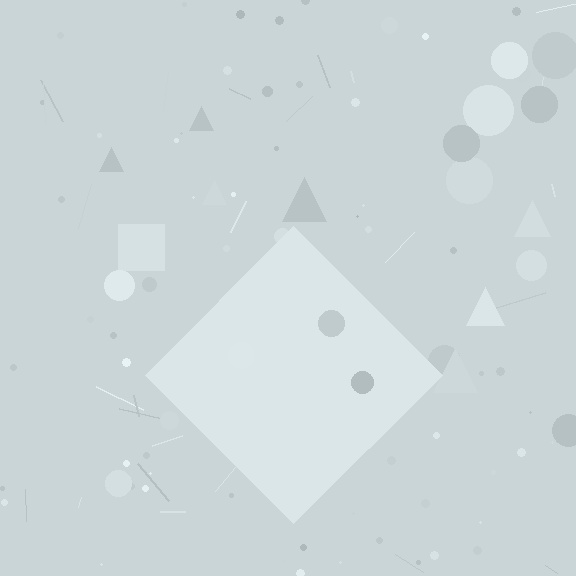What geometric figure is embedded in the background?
A diamond is embedded in the background.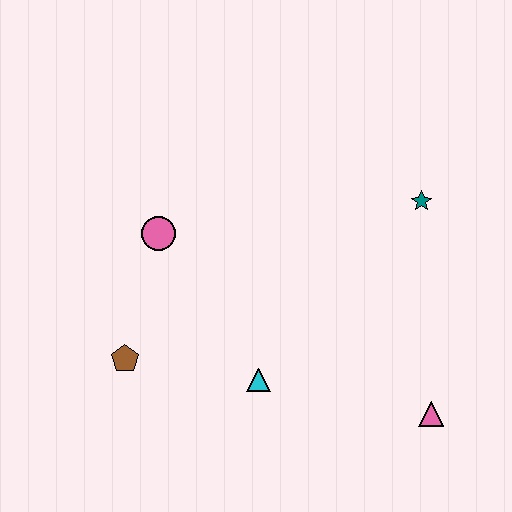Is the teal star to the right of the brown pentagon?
Yes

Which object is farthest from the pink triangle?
The pink circle is farthest from the pink triangle.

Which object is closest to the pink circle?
The brown pentagon is closest to the pink circle.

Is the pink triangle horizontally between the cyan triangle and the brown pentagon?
No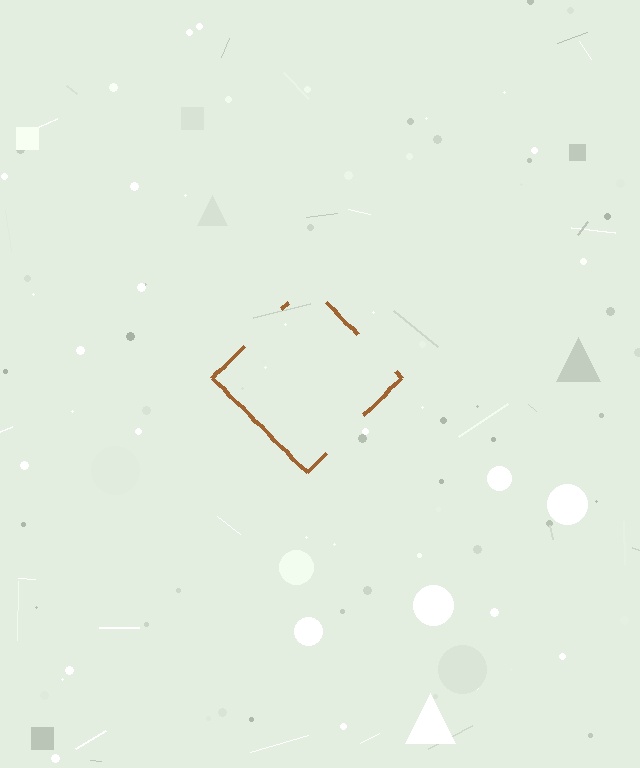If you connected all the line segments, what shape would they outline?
They would outline a diamond.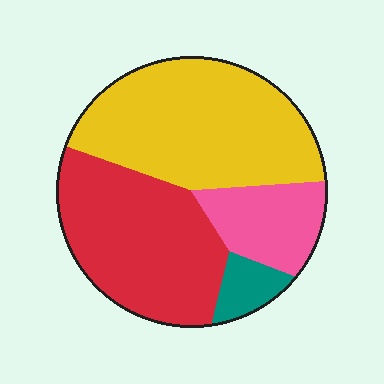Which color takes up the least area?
Teal, at roughly 5%.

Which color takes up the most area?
Yellow, at roughly 45%.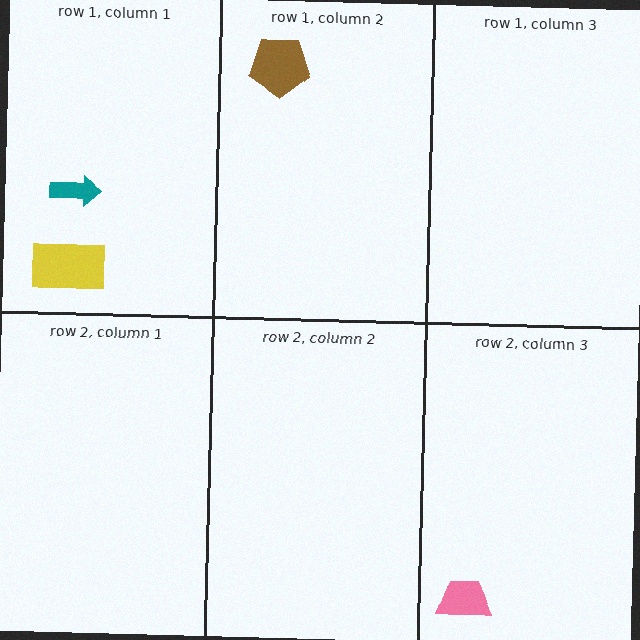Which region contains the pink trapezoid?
The row 2, column 3 region.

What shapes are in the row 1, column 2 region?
The brown pentagon.